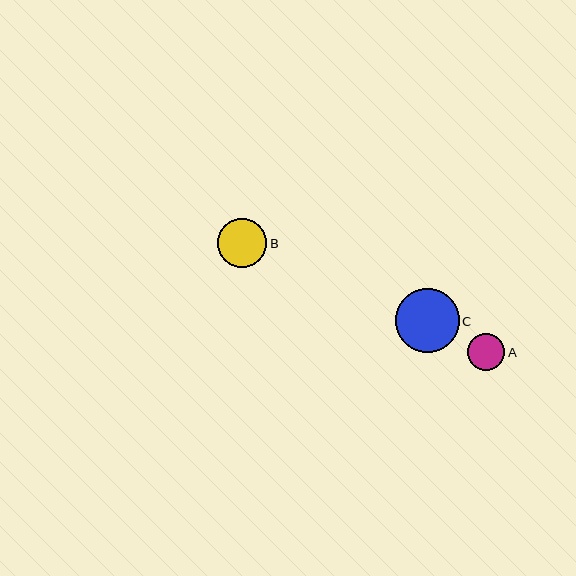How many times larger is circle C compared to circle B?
Circle C is approximately 1.3 times the size of circle B.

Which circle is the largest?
Circle C is the largest with a size of approximately 64 pixels.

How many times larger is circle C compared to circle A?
Circle C is approximately 1.7 times the size of circle A.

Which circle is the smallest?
Circle A is the smallest with a size of approximately 37 pixels.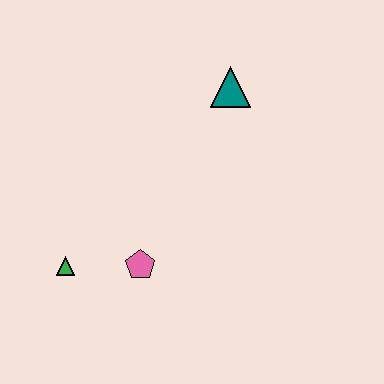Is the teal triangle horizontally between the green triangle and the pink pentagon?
No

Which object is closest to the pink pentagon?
The green triangle is closest to the pink pentagon.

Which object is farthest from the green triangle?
The teal triangle is farthest from the green triangle.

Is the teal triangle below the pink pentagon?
No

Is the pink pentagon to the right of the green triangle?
Yes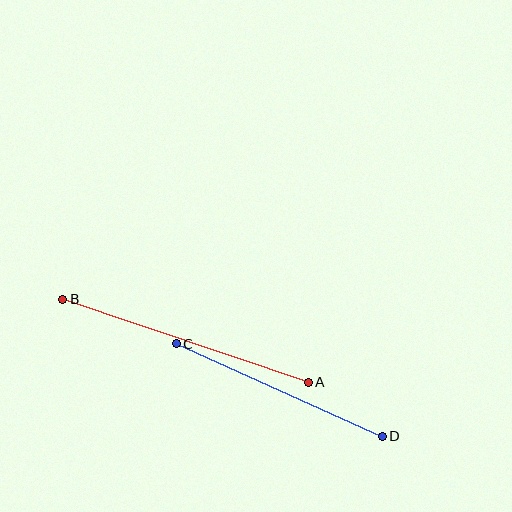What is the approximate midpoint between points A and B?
The midpoint is at approximately (186, 341) pixels.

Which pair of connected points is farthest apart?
Points A and B are farthest apart.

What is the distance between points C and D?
The distance is approximately 226 pixels.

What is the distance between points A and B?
The distance is approximately 259 pixels.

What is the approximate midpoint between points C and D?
The midpoint is at approximately (279, 390) pixels.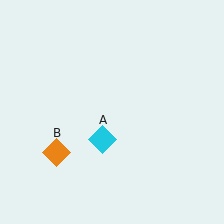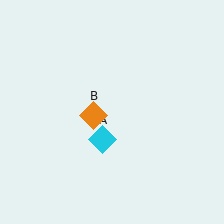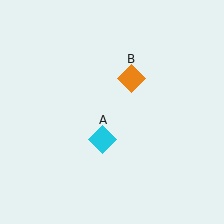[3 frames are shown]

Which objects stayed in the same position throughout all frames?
Cyan diamond (object A) remained stationary.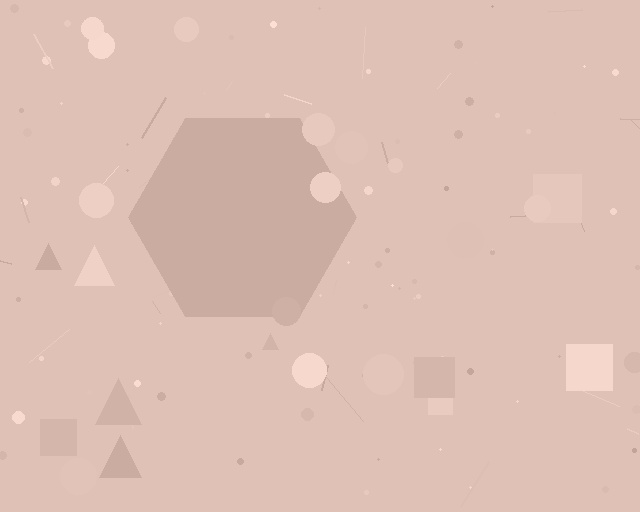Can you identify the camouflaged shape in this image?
The camouflaged shape is a hexagon.